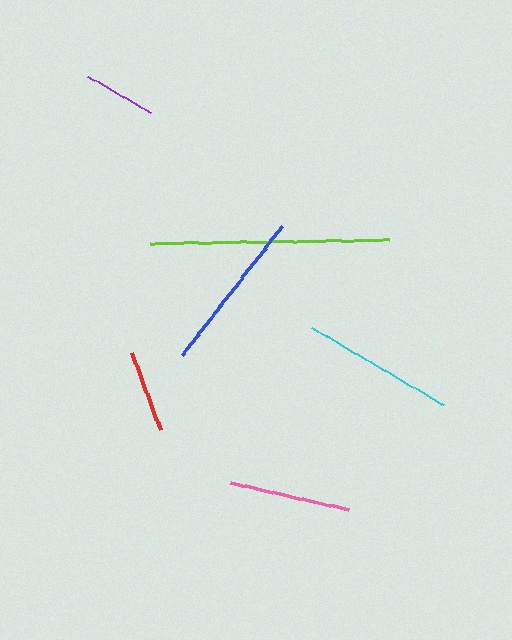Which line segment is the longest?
The lime line is the longest at approximately 239 pixels.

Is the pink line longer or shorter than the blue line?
The blue line is longer than the pink line.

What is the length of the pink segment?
The pink segment is approximately 121 pixels long.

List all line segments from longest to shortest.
From longest to shortest: lime, blue, cyan, pink, red, purple.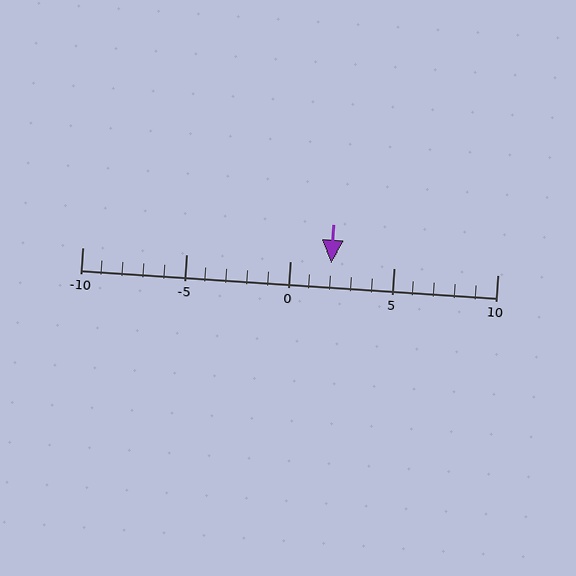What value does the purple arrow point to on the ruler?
The purple arrow points to approximately 2.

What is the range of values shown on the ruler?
The ruler shows values from -10 to 10.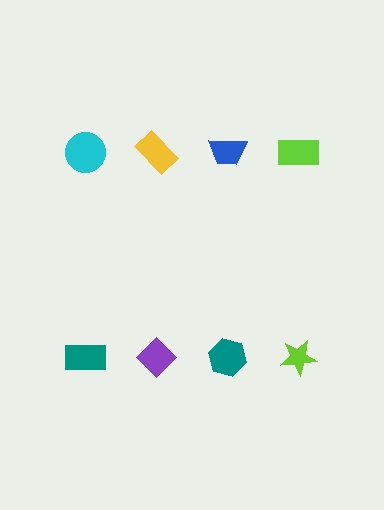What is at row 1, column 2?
A yellow rectangle.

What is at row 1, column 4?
A lime rectangle.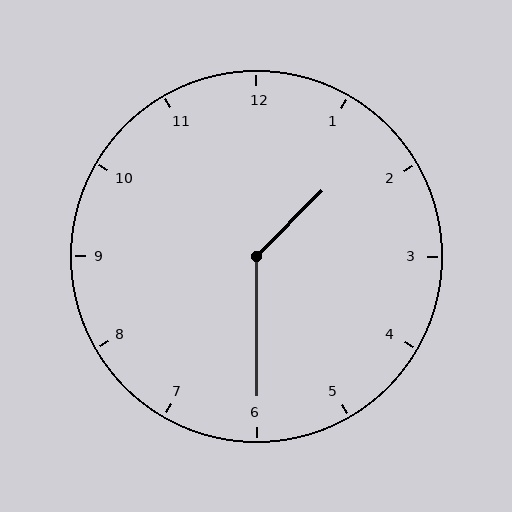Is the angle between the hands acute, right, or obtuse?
It is obtuse.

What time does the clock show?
1:30.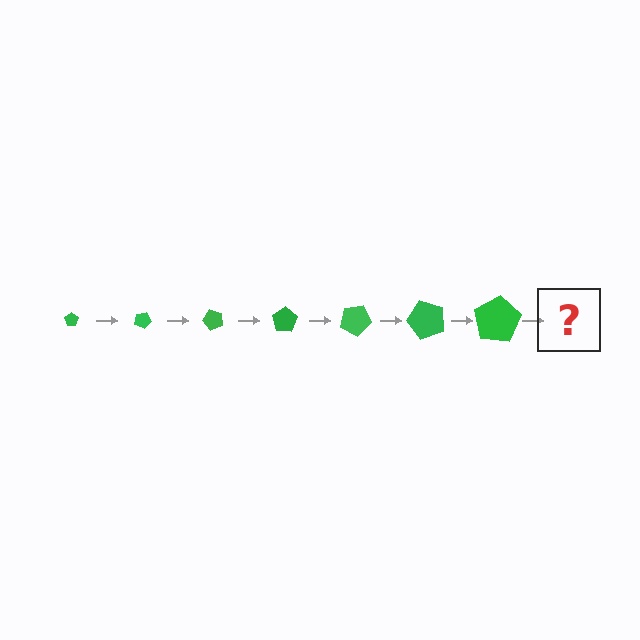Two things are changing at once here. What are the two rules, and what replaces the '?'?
The two rules are that the pentagon grows larger each step and it rotates 25 degrees each step. The '?' should be a pentagon, larger than the previous one and rotated 175 degrees from the start.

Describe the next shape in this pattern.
It should be a pentagon, larger than the previous one and rotated 175 degrees from the start.